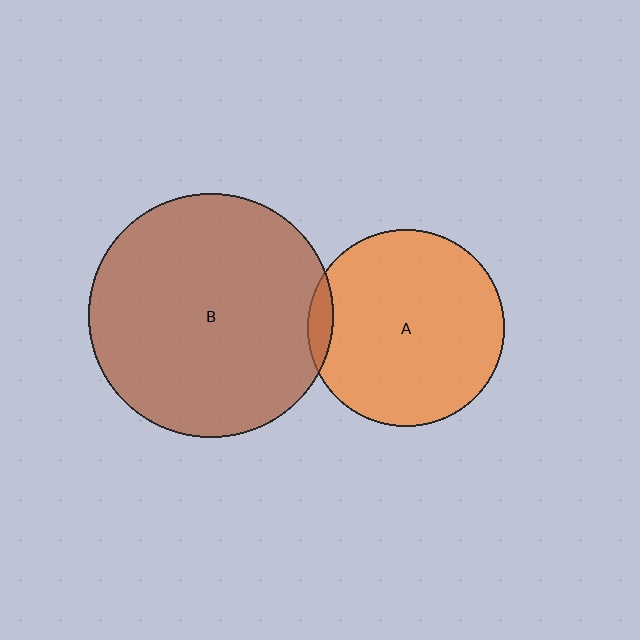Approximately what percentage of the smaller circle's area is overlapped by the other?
Approximately 5%.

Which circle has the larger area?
Circle B (brown).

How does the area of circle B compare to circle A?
Approximately 1.5 times.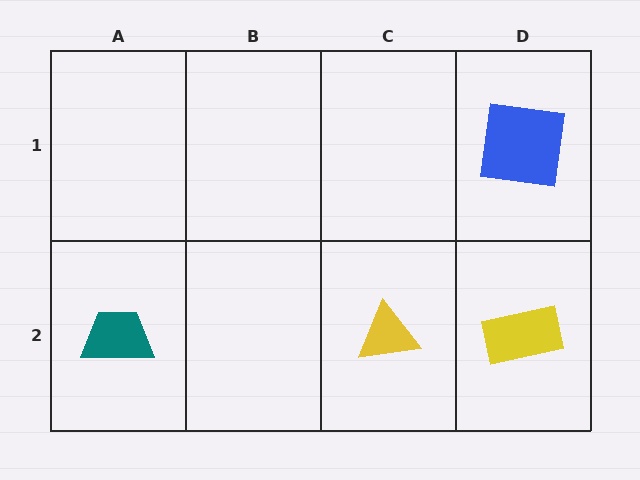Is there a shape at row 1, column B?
No, that cell is empty.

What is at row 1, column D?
A blue square.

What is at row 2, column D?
A yellow rectangle.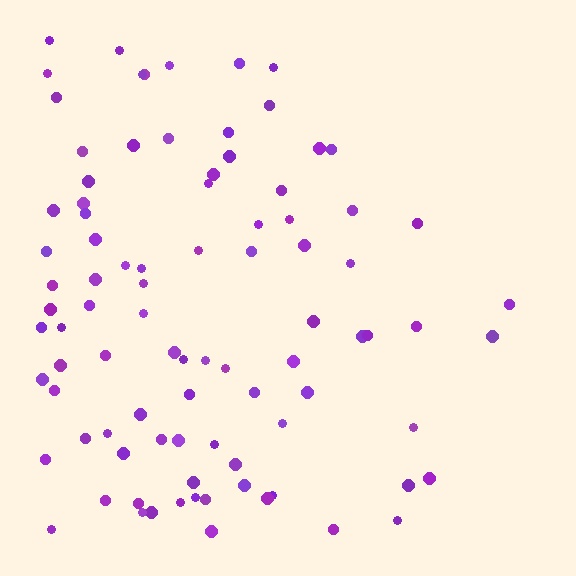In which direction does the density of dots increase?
From right to left, with the left side densest.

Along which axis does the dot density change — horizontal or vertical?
Horizontal.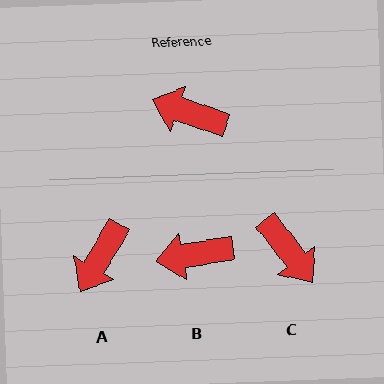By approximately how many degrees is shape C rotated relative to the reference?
Approximately 146 degrees counter-clockwise.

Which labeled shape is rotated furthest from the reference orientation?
C, about 146 degrees away.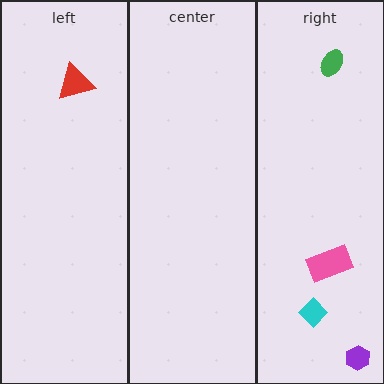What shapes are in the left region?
The red triangle.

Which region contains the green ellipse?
The right region.